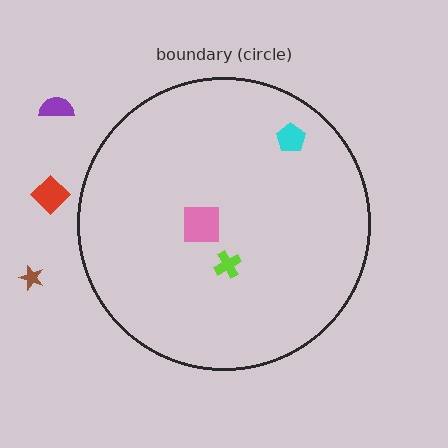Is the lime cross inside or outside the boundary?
Inside.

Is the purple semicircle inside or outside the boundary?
Outside.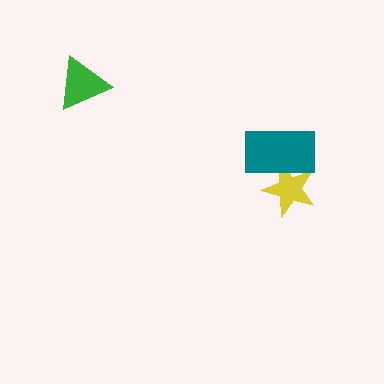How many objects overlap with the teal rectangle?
1 object overlaps with the teal rectangle.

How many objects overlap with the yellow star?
1 object overlaps with the yellow star.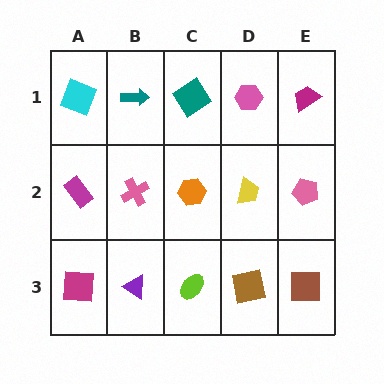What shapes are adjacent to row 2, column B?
A teal arrow (row 1, column B), a purple triangle (row 3, column B), a magenta rectangle (row 2, column A), an orange hexagon (row 2, column C).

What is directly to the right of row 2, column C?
A yellow trapezoid.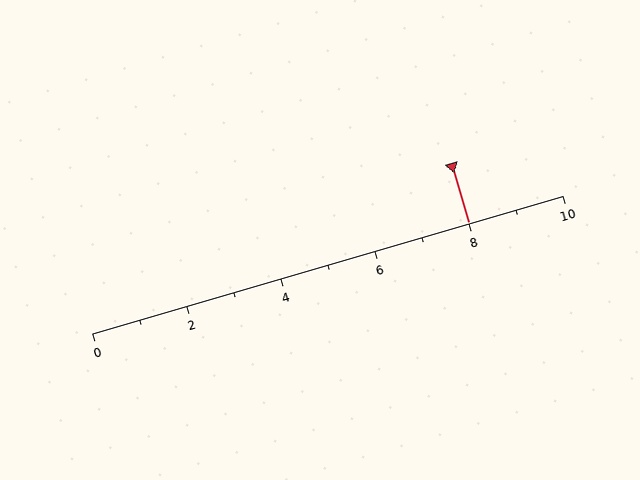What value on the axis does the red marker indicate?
The marker indicates approximately 8.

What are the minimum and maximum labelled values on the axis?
The axis runs from 0 to 10.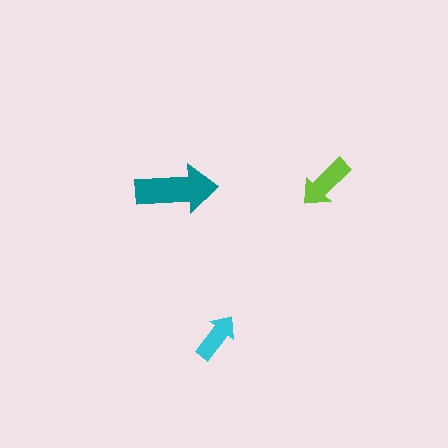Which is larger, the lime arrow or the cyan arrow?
The lime one.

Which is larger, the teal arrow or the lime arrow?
The teal one.